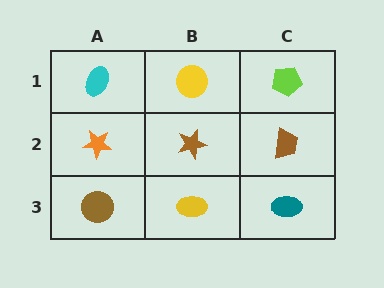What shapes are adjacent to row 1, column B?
A brown star (row 2, column B), a cyan ellipse (row 1, column A), a lime pentagon (row 1, column C).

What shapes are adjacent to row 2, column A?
A cyan ellipse (row 1, column A), a brown circle (row 3, column A), a brown star (row 2, column B).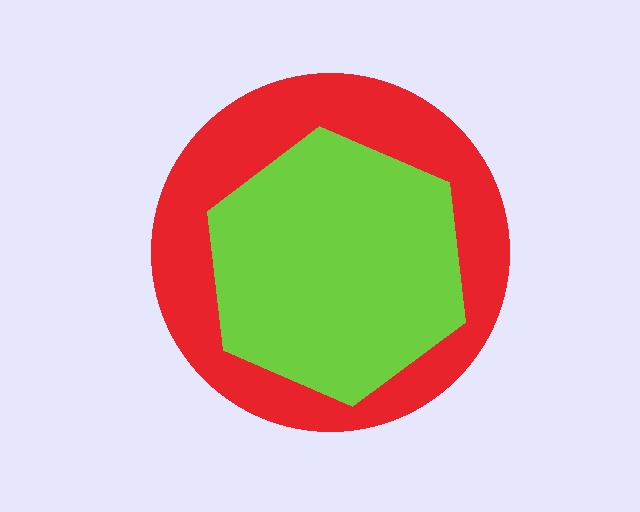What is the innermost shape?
The lime hexagon.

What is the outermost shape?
The red circle.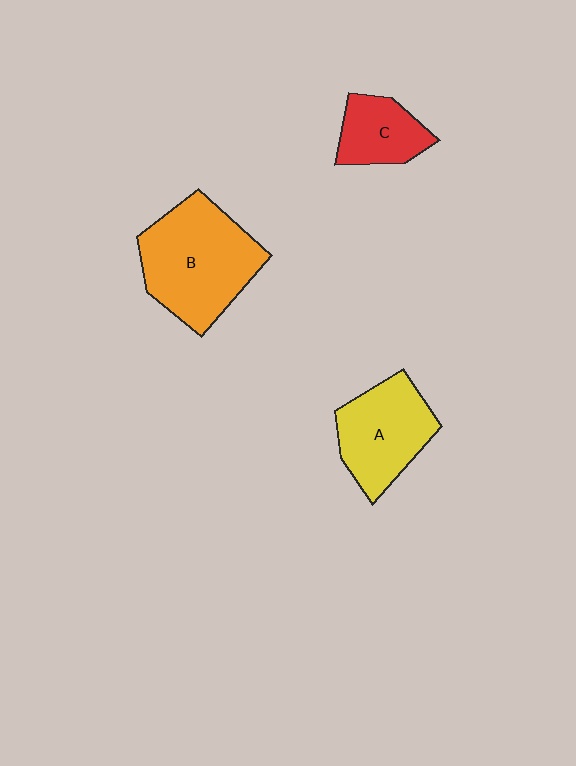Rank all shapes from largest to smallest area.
From largest to smallest: B (orange), A (yellow), C (red).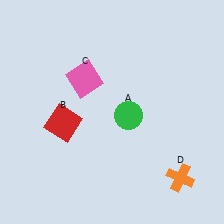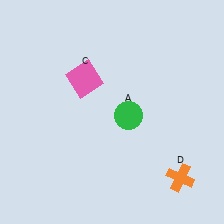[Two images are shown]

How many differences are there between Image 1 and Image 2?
There is 1 difference between the two images.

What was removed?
The red square (B) was removed in Image 2.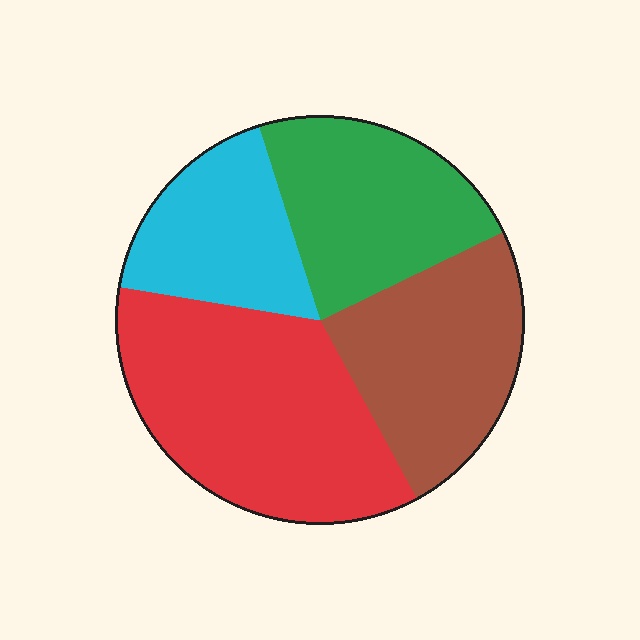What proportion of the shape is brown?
Brown takes up between a sixth and a third of the shape.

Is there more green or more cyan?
Green.